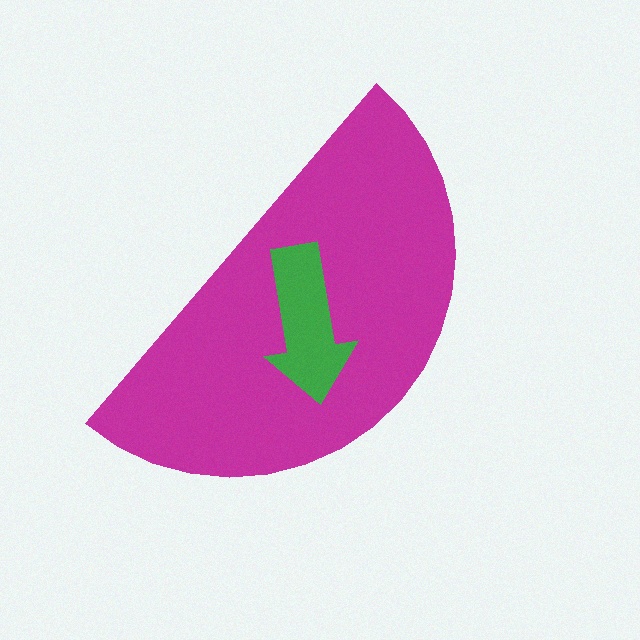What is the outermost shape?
The magenta semicircle.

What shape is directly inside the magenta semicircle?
The green arrow.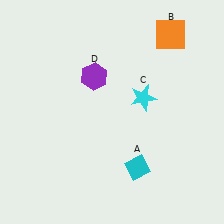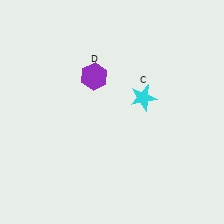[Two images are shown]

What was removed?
The orange square (B), the cyan diamond (A) were removed in Image 2.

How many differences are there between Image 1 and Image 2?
There are 2 differences between the two images.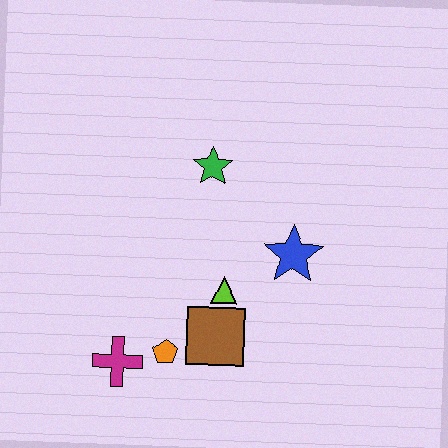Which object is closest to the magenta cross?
The orange pentagon is closest to the magenta cross.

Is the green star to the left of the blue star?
Yes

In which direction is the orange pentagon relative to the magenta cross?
The orange pentagon is to the right of the magenta cross.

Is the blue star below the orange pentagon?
No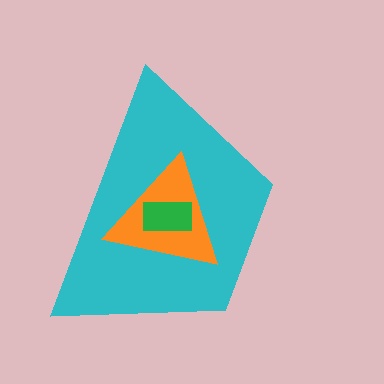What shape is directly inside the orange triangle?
The green rectangle.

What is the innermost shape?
The green rectangle.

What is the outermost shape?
The cyan trapezoid.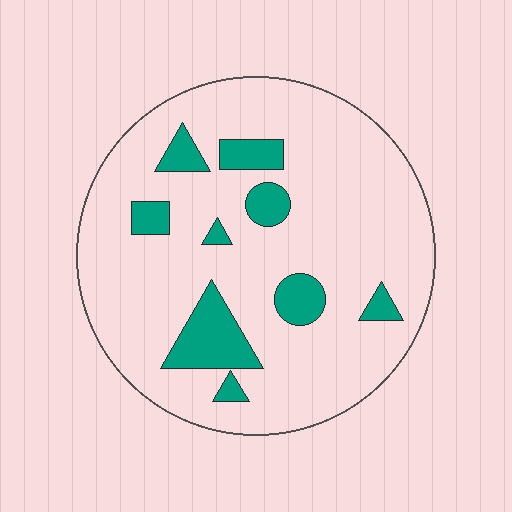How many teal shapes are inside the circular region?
9.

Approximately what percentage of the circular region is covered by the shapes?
Approximately 15%.